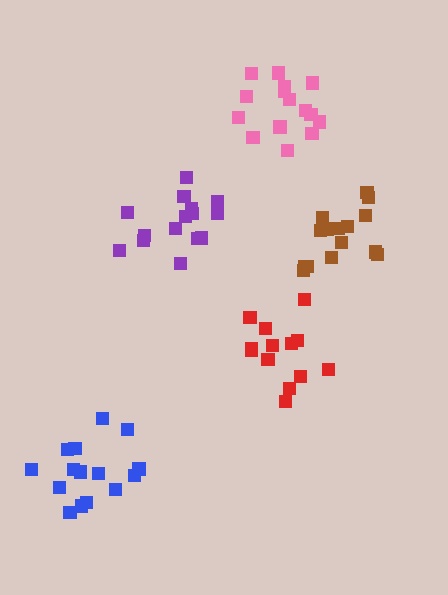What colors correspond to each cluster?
The clusters are colored: red, pink, purple, brown, blue.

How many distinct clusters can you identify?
There are 5 distinct clusters.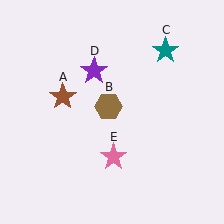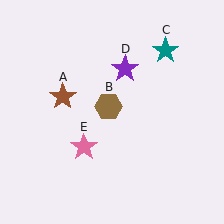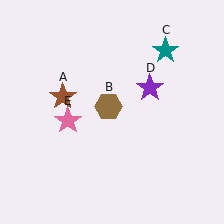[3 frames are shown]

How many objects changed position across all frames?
2 objects changed position: purple star (object D), pink star (object E).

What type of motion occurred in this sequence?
The purple star (object D), pink star (object E) rotated clockwise around the center of the scene.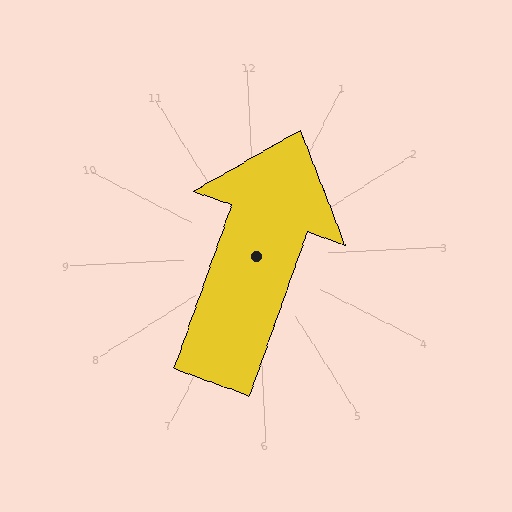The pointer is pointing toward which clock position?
Roughly 1 o'clock.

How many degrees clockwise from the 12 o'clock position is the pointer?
Approximately 22 degrees.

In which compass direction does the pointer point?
North.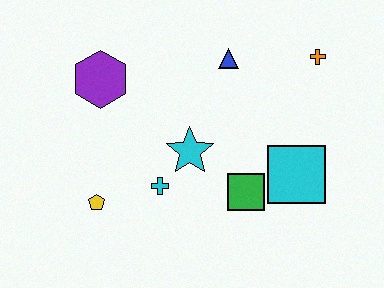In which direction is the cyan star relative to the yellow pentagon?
The cyan star is to the right of the yellow pentagon.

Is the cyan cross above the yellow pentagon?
Yes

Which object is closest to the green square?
The cyan square is closest to the green square.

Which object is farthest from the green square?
The purple hexagon is farthest from the green square.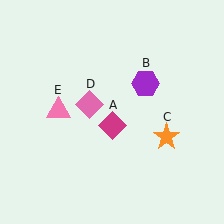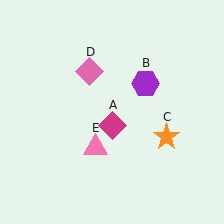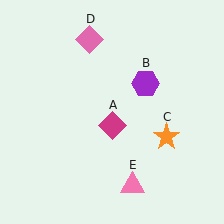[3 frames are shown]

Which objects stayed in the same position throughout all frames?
Magenta diamond (object A) and purple hexagon (object B) and orange star (object C) remained stationary.